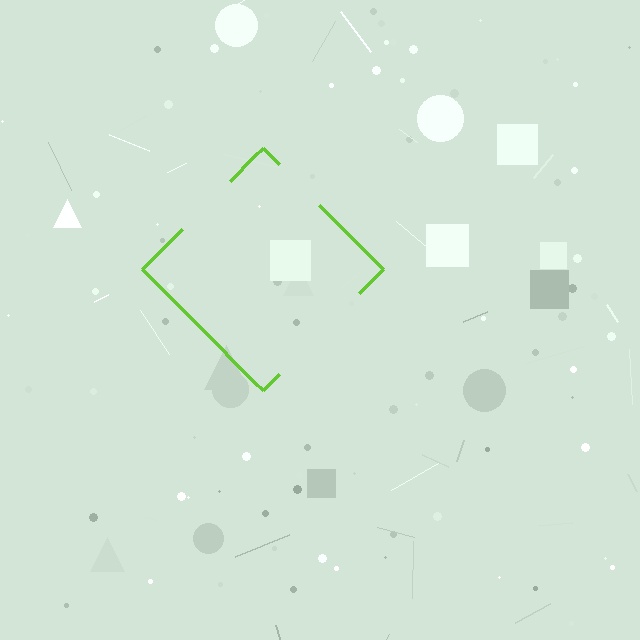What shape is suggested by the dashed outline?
The dashed outline suggests a diamond.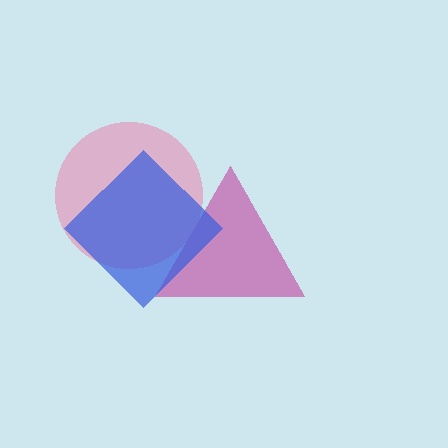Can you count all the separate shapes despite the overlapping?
Yes, there are 3 separate shapes.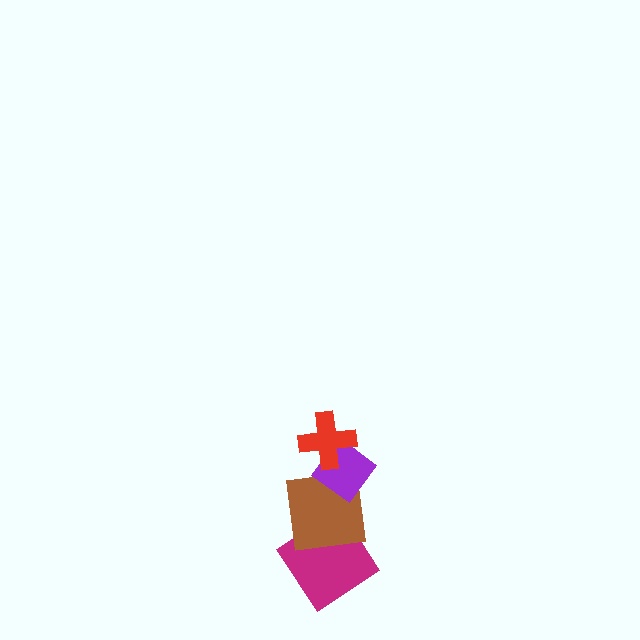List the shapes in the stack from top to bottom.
From top to bottom: the red cross, the purple diamond, the brown square, the magenta diamond.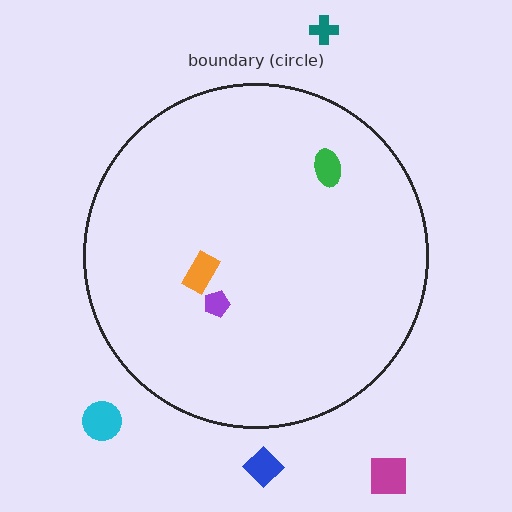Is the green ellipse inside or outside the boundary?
Inside.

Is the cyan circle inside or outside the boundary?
Outside.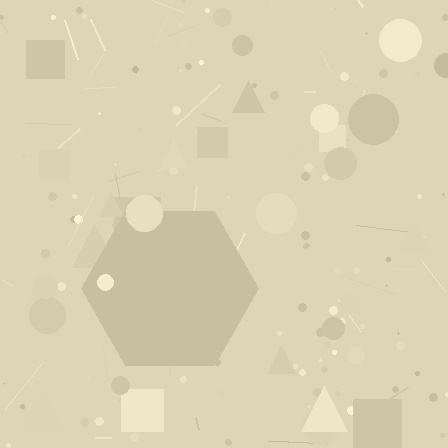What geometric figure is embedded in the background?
A hexagon is embedded in the background.